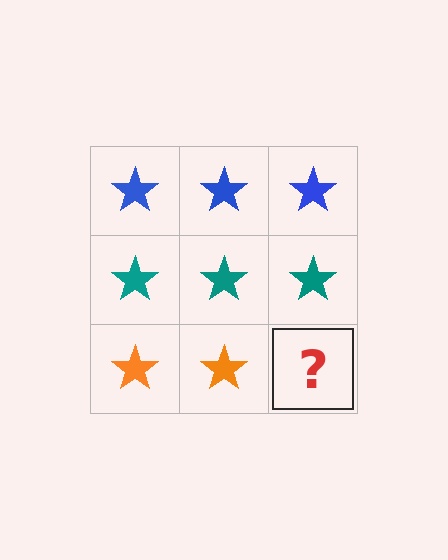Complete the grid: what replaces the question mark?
The question mark should be replaced with an orange star.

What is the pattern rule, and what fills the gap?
The rule is that each row has a consistent color. The gap should be filled with an orange star.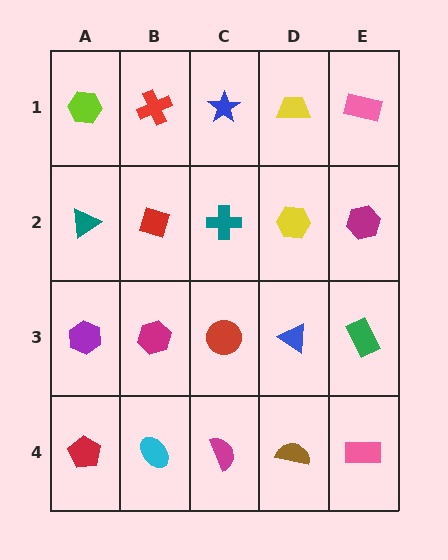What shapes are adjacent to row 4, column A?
A purple hexagon (row 3, column A), a cyan ellipse (row 4, column B).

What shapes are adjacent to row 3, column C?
A teal cross (row 2, column C), a magenta semicircle (row 4, column C), a magenta hexagon (row 3, column B), a blue triangle (row 3, column D).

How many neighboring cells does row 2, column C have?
4.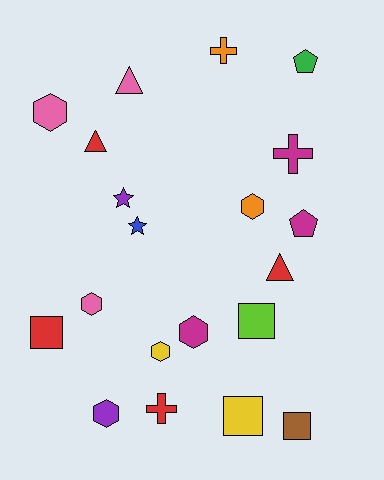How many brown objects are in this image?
There is 1 brown object.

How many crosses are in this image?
There are 3 crosses.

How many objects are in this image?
There are 20 objects.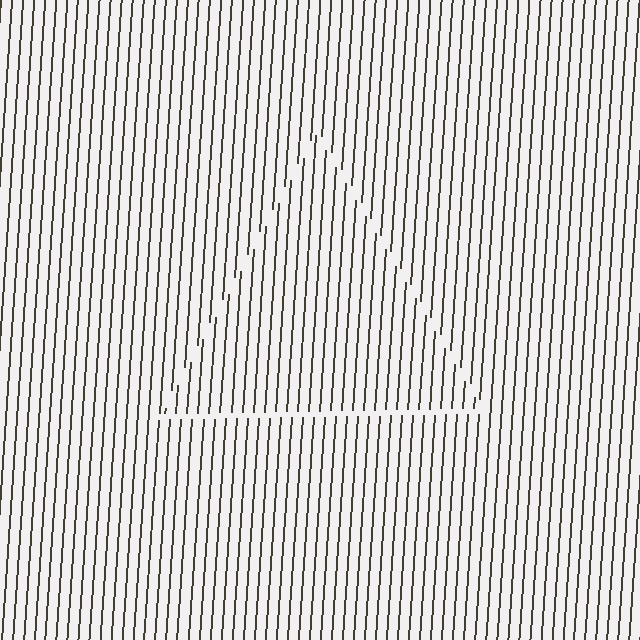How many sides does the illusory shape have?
3 sides — the line-ends trace a triangle.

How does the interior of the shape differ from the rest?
The interior of the shape contains the same grating, shifted by half a period — the contour is defined by the phase discontinuity where line-ends from the inner and outer gratings abut.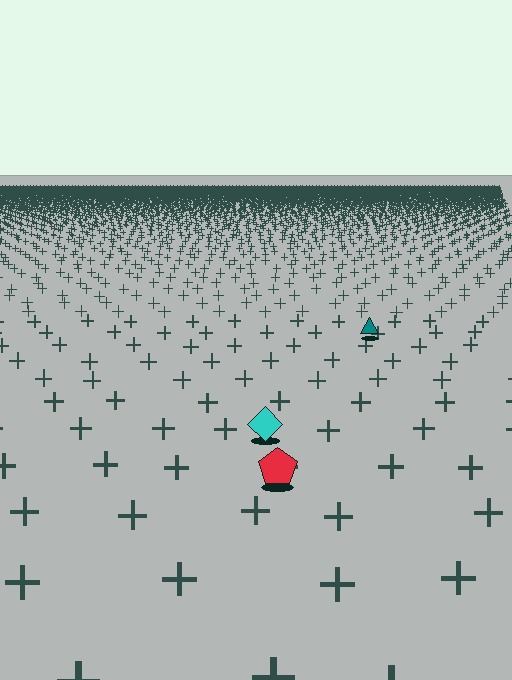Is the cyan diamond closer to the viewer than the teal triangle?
Yes. The cyan diamond is closer — you can tell from the texture gradient: the ground texture is coarser near it.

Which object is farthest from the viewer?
The teal triangle is farthest from the viewer. It appears smaller and the ground texture around it is denser.